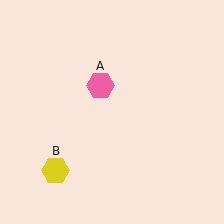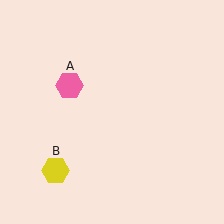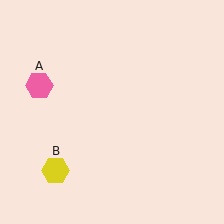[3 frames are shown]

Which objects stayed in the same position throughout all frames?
Yellow hexagon (object B) remained stationary.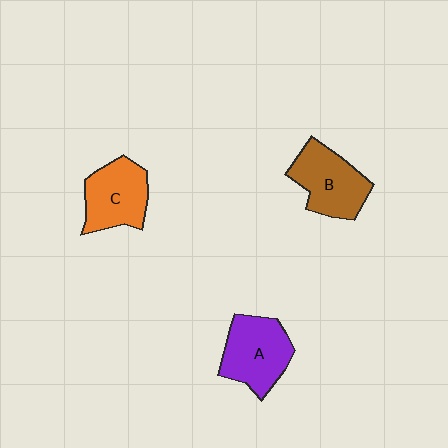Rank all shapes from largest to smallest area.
From largest to smallest: A (purple), B (brown), C (orange).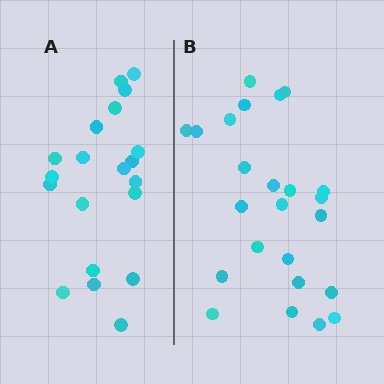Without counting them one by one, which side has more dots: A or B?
Region B (the right region) has more dots.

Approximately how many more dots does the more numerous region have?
Region B has about 4 more dots than region A.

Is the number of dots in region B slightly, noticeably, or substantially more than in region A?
Region B has only slightly more — the two regions are fairly close. The ratio is roughly 1.2 to 1.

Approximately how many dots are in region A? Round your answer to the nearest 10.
About 20 dots.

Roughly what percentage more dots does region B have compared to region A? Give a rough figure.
About 20% more.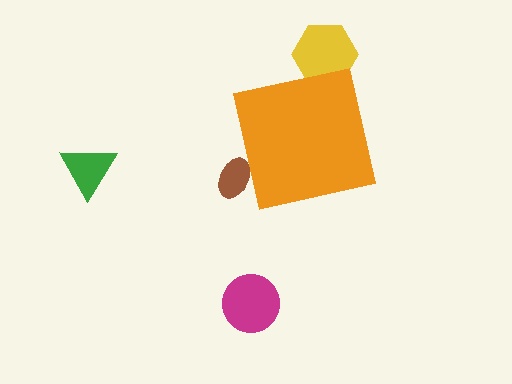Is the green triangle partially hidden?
No, the green triangle is fully visible.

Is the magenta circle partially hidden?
No, the magenta circle is fully visible.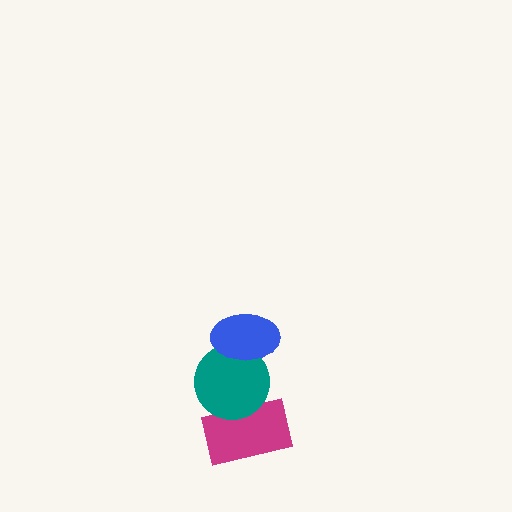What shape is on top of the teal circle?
The blue ellipse is on top of the teal circle.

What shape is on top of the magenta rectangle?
The teal circle is on top of the magenta rectangle.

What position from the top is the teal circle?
The teal circle is 2nd from the top.